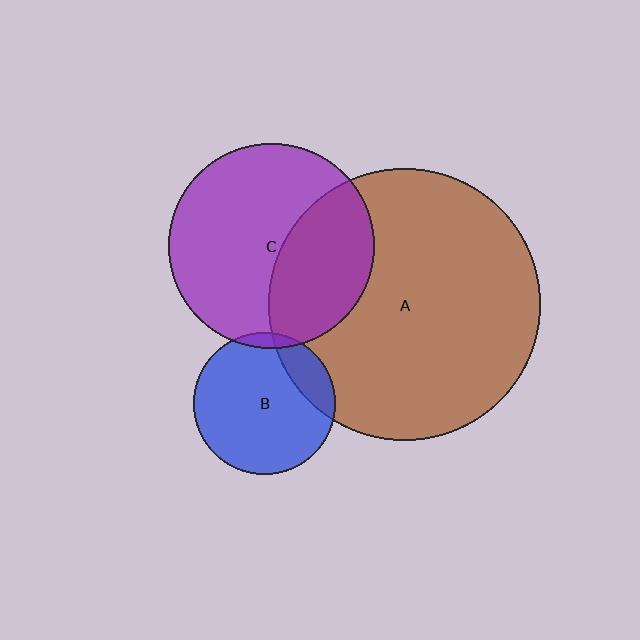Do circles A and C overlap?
Yes.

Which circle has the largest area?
Circle A (brown).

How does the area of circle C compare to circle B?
Approximately 2.1 times.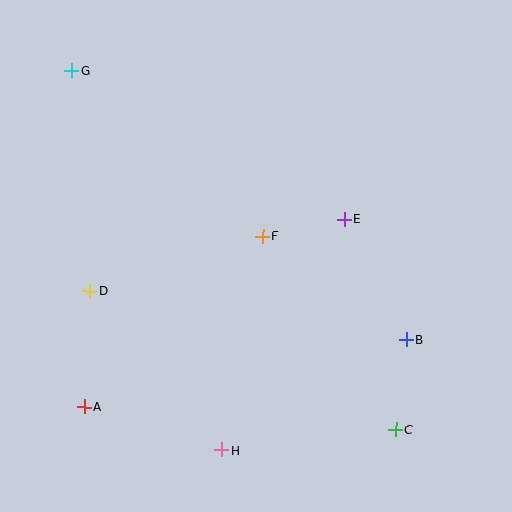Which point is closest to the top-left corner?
Point G is closest to the top-left corner.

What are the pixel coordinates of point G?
Point G is at (72, 71).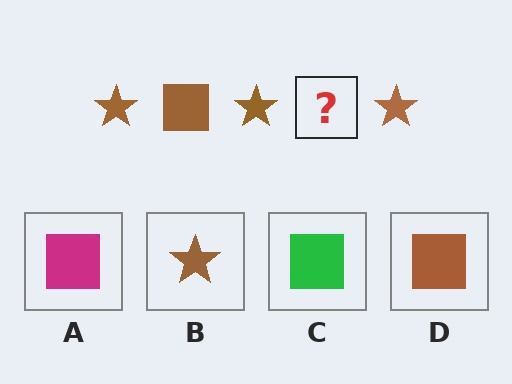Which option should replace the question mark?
Option D.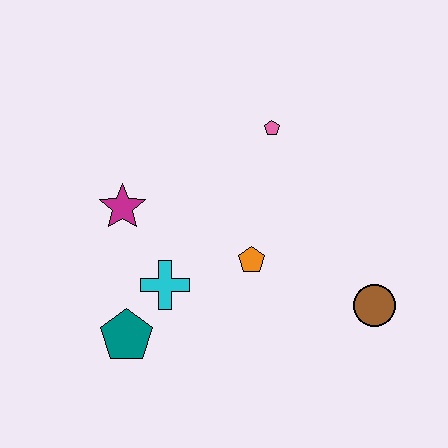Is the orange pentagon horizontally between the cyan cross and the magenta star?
No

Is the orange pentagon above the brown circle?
Yes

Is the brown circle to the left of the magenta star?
No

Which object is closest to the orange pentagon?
The cyan cross is closest to the orange pentagon.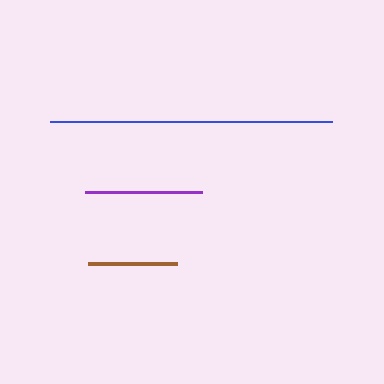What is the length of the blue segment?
The blue segment is approximately 282 pixels long.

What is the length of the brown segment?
The brown segment is approximately 89 pixels long.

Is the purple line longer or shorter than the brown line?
The purple line is longer than the brown line.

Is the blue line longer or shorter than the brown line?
The blue line is longer than the brown line.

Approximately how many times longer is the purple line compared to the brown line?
The purple line is approximately 1.3 times the length of the brown line.